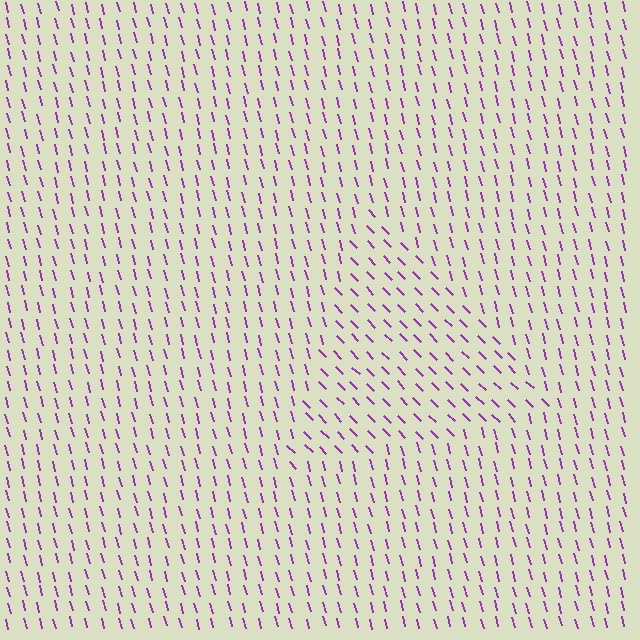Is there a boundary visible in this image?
Yes, there is a texture boundary formed by a change in line orientation.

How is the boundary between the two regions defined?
The boundary is defined purely by a change in line orientation (approximately 30 degrees difference). All lines are the same color and thickness.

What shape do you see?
I see a triangle.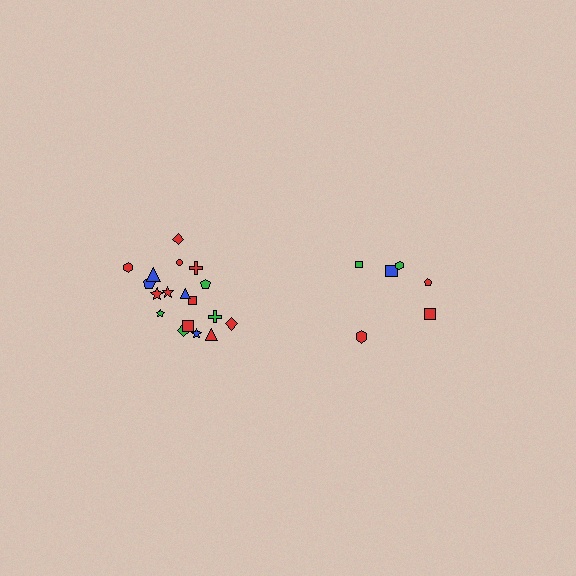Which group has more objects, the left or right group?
The left group.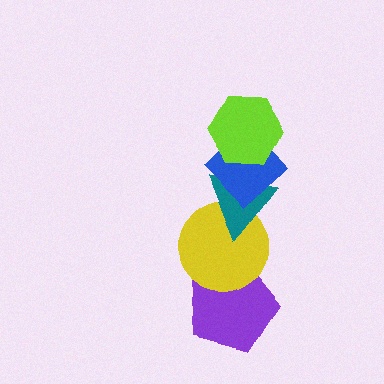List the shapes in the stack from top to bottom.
From top to bottom: the lime hexagon, the blue diamond, the teal triangle, the yellow circle, the purple pentagon.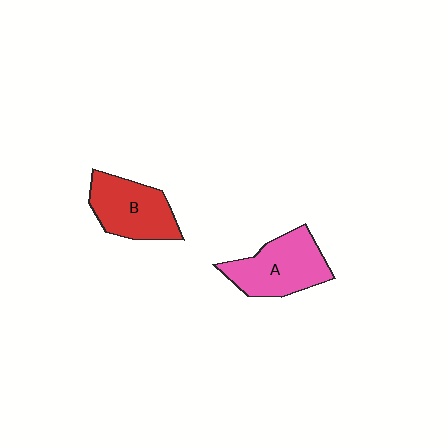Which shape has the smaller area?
Shape B (red).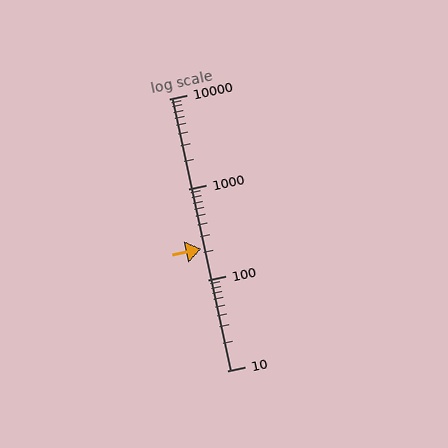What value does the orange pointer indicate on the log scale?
The pointer indicates approximately 220.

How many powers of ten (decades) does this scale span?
The scale spans 3 decades, from 10 to 10000.